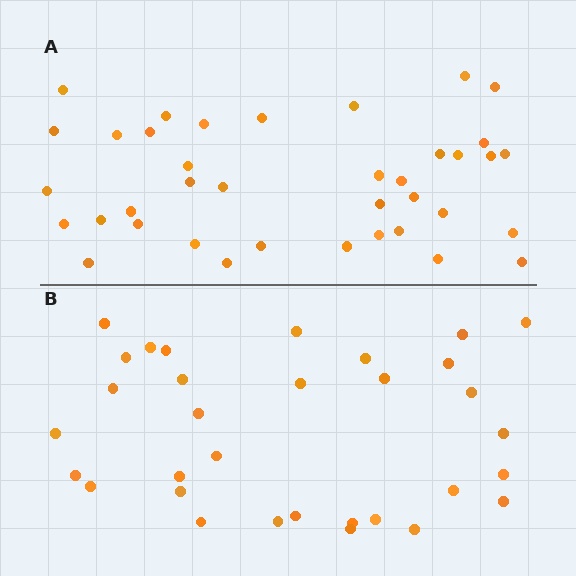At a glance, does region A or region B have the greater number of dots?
Region A (the top region) has more dots.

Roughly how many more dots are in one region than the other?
Region A has about 6 more dots than region B.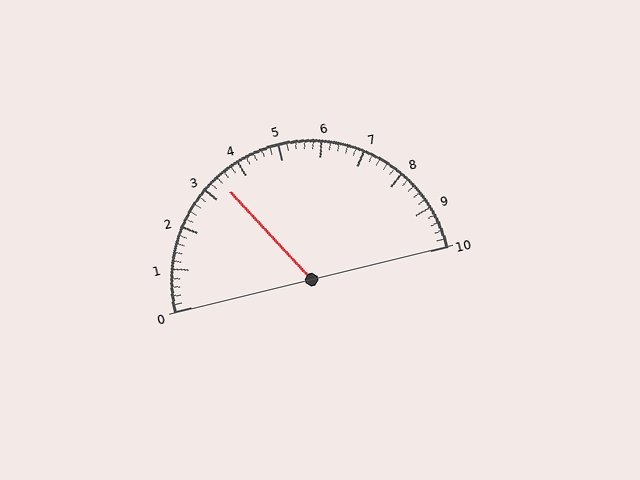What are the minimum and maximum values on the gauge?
The gauge ranges from 0 to 10.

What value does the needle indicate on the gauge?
The needle indicates approximately 3.4.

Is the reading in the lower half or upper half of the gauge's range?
The reading is in the lower half of the range (0 to 10).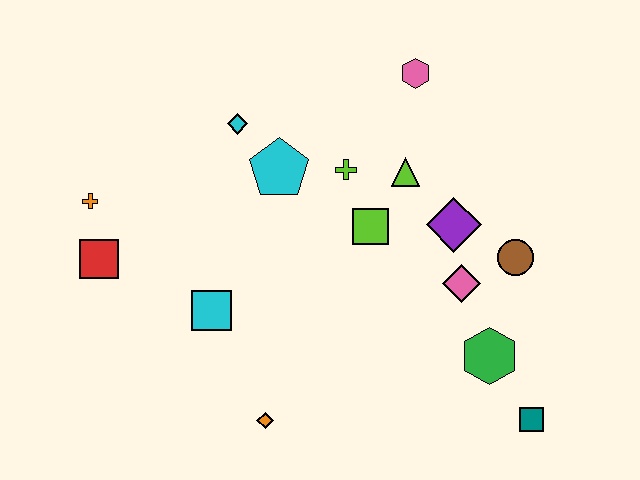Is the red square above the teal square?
Yes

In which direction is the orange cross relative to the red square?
The orange cross is above the red square.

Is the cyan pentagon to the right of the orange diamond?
Yes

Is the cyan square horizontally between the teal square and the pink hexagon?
No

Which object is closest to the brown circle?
The pink diamond is closest to the brown circle.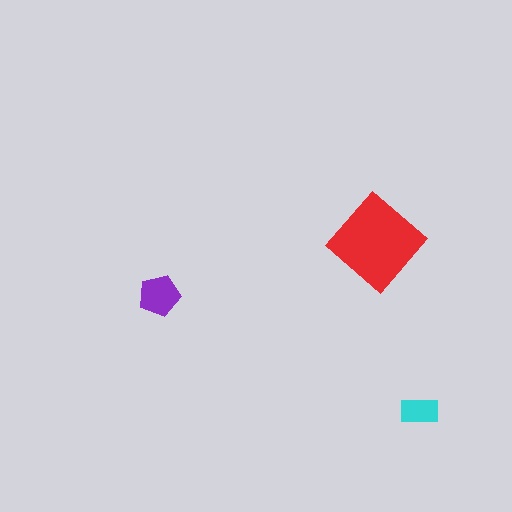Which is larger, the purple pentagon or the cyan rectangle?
The purple pentagon.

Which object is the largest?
The red diamond.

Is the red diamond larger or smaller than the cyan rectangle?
Larger.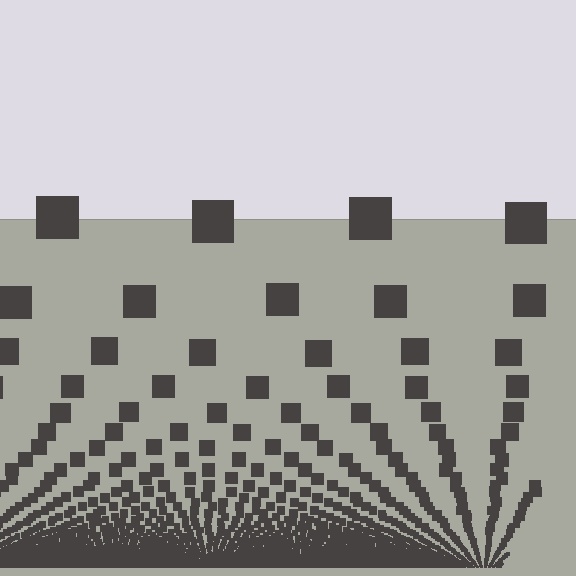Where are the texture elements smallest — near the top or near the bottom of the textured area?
Near the bottom.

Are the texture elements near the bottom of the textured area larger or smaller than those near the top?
Smaller. The gradient is inverted — elements near the bottom are smaller and denser.